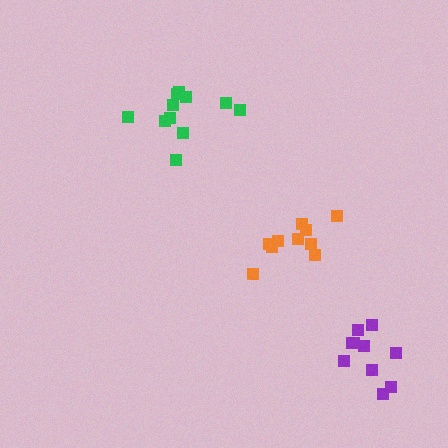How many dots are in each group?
Group 1: 11 dots, Group 2: 10 dots, Group 3: 11 dots (32 total).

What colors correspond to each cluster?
The clusters are colored: green, orange, purple.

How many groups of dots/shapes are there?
There are 3 groups.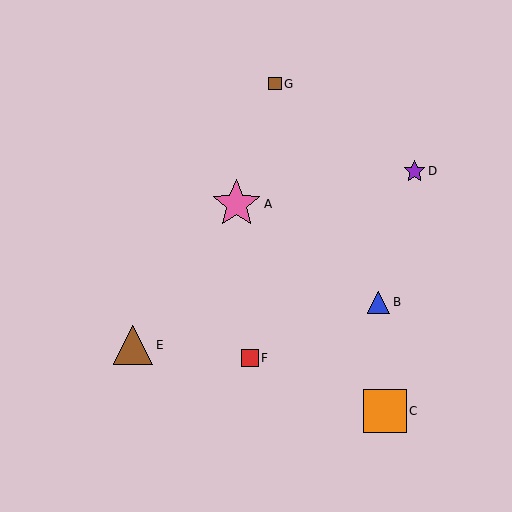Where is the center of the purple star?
The center of the purple star is at (415, 171).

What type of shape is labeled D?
Shape D is a purple star.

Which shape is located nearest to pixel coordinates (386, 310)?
The blue triangle (labeled B) at (378, 302) is nearest to that location.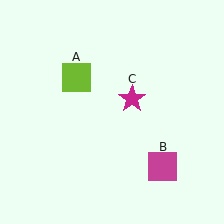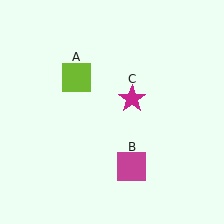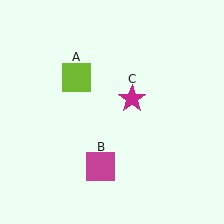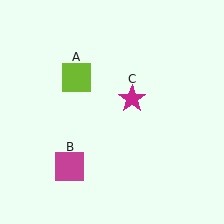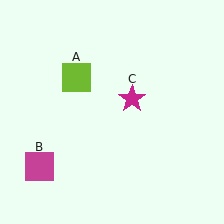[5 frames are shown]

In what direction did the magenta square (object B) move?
The magenta square (object B) moved left.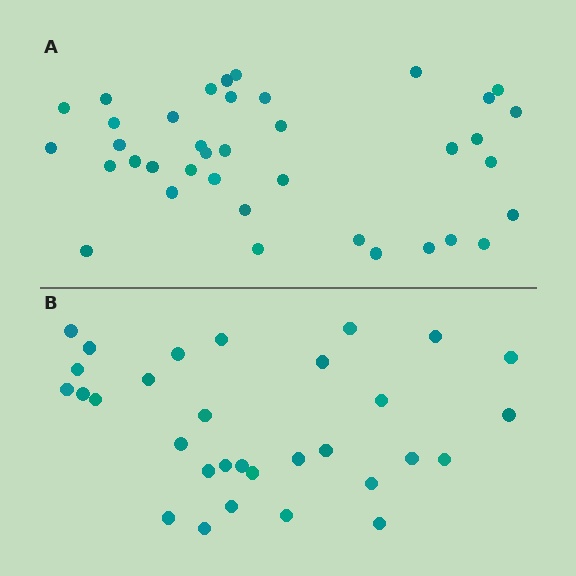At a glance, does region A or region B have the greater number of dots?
Region A (the top region) has more dots.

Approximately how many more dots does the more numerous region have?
Region A has roughly 8 or so more dots than region B.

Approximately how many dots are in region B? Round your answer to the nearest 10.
About 30 dots. (The exact count is 31, which rounds to 30.)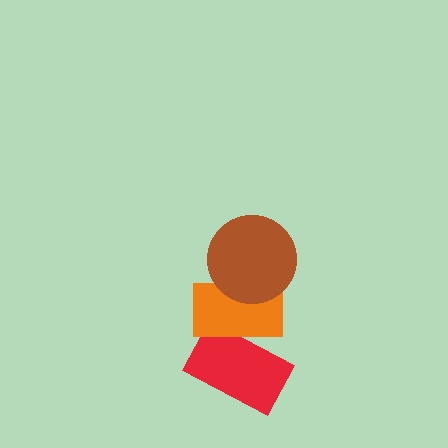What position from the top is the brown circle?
The brown circle is 1st from the top.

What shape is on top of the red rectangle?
The orange rectangle is on top of the red rectangle.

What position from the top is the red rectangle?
The red rectangle is 3rd from the top.